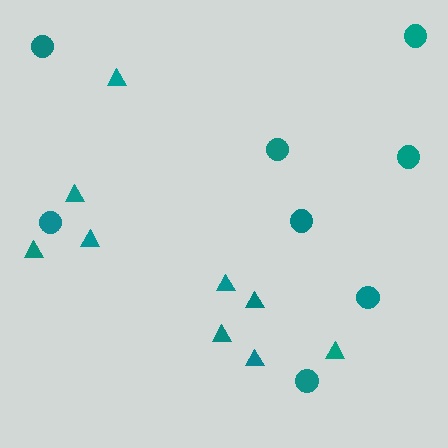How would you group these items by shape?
There are 2 groups: one group of circles (8) and one group of triangles (9).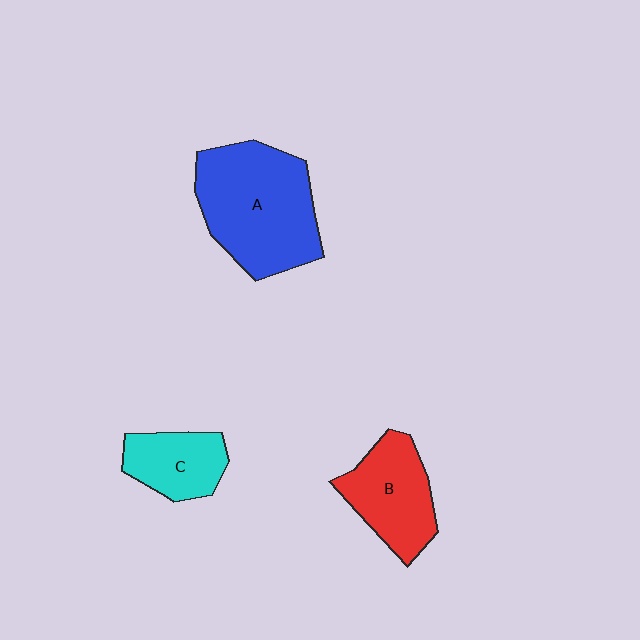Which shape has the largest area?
Shape A (blue).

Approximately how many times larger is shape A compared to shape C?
Approximately 2.2 times.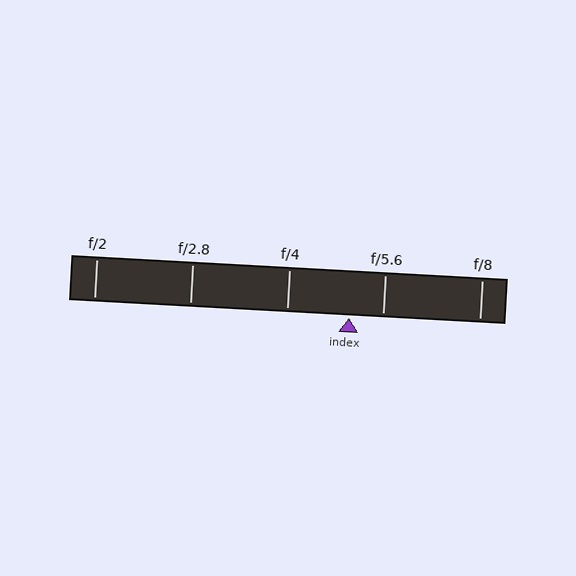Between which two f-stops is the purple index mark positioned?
The index mark is between f/4 and f/5.6.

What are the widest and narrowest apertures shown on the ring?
The widest aperture shown is f/2 and the narrowest is f/8.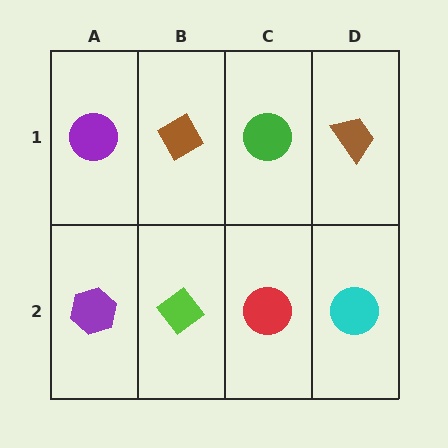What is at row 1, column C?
A green circle.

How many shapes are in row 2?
4 shapes.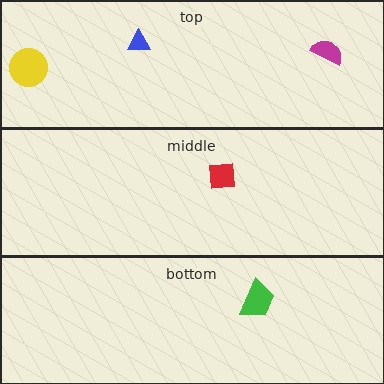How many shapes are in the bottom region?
1.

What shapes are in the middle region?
The red square.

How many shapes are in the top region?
3.